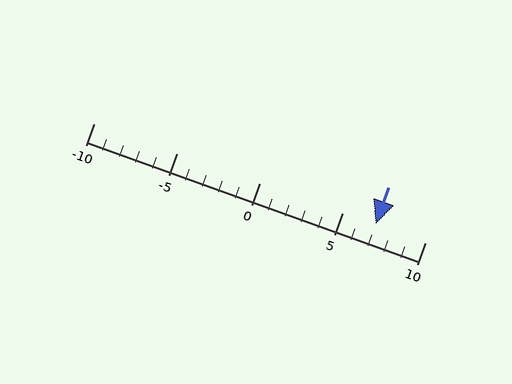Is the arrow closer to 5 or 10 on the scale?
The arrow is closer to 5.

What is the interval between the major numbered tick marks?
The major tick marks are spaced 5 units apart.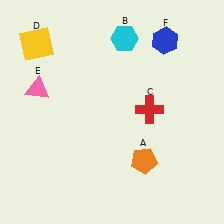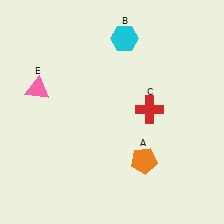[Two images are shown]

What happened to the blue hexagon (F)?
The blue hexagon (F) was removed in Image 2. It was in the top-right area of Image 1.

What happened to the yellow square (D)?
The yellow square (D) was removed in Image 2. It was in the top-left area of Image 1.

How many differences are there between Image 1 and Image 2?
There are 2 differences between the two images.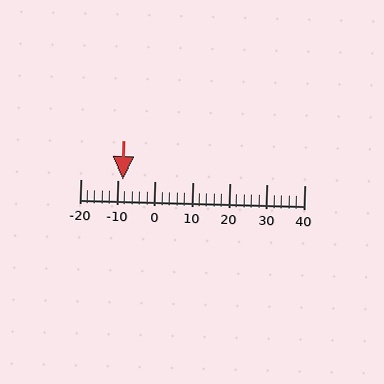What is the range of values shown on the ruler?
The ruler shows values from -20 to 40.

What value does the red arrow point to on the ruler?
The red arrow points to approximately -9.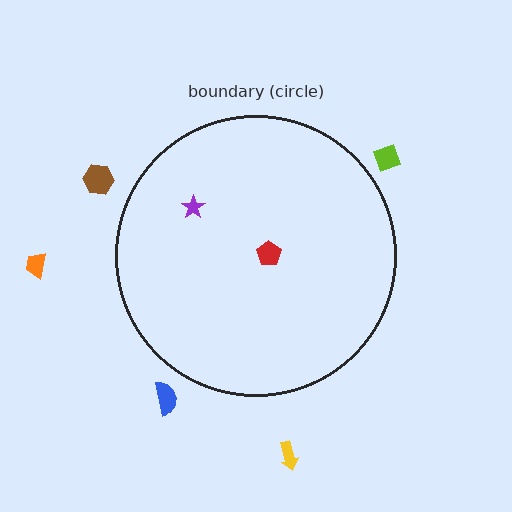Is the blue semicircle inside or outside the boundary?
Outside.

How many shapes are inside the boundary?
2 inside, 5 outside.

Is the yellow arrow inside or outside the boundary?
Outside.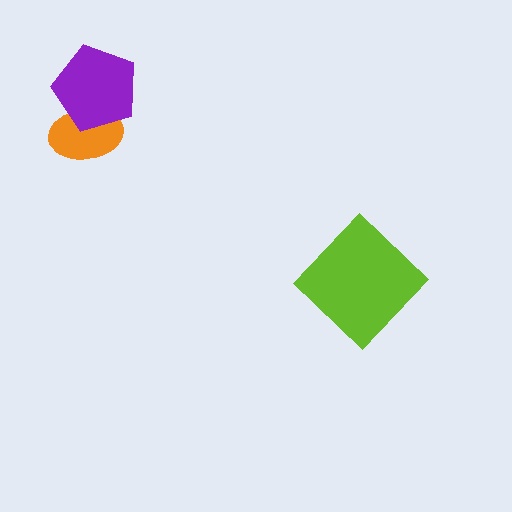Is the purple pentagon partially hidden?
No, no other shape covers it.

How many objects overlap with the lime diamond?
0 objects overlap with the lime diamond.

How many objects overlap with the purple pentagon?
1 object overlaps with the purple pentagon.